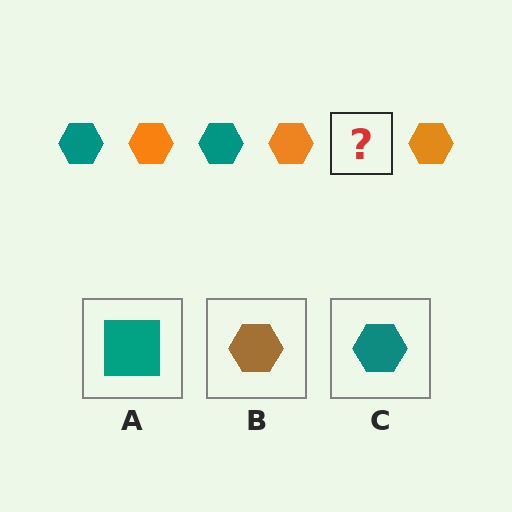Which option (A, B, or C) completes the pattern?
C.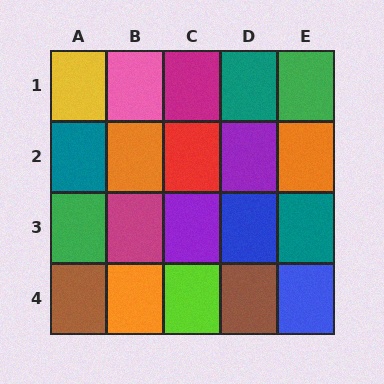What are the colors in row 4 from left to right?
Brown, orange, lime, brown, blue.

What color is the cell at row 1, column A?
Yellow.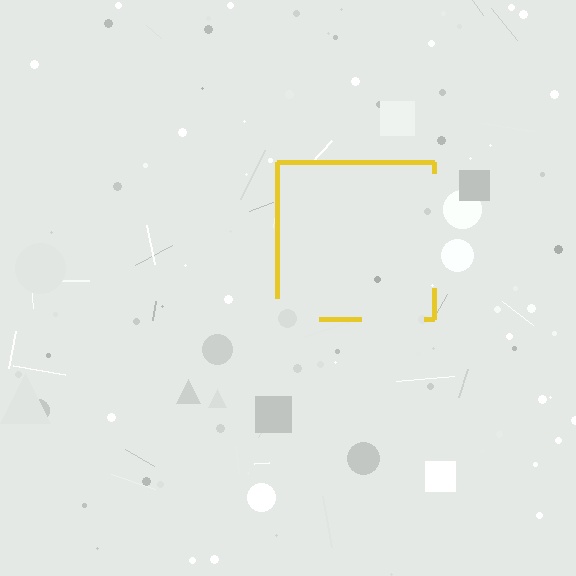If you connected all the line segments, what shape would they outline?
They would outline a square.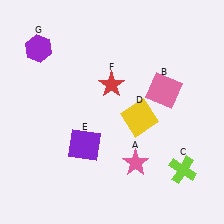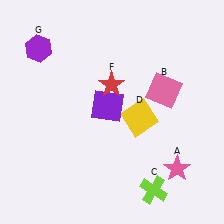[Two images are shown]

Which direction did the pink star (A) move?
The pink star (A) moved right.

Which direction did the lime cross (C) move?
The lime cross (C) moved left.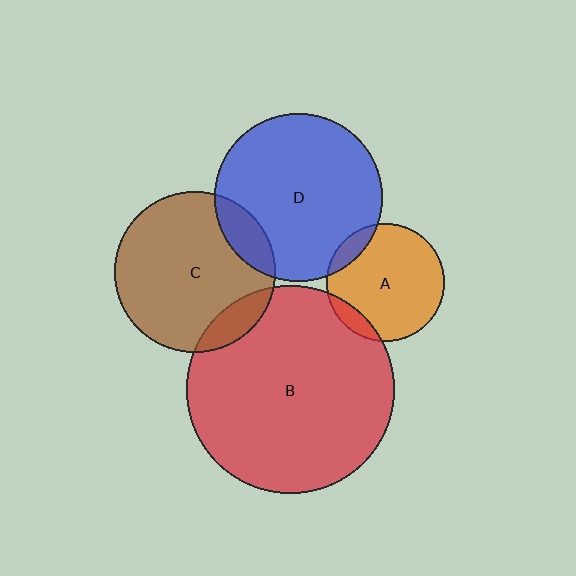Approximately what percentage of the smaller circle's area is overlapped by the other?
Approximately 15%.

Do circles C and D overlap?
Yes.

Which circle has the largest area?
Circle B (red).